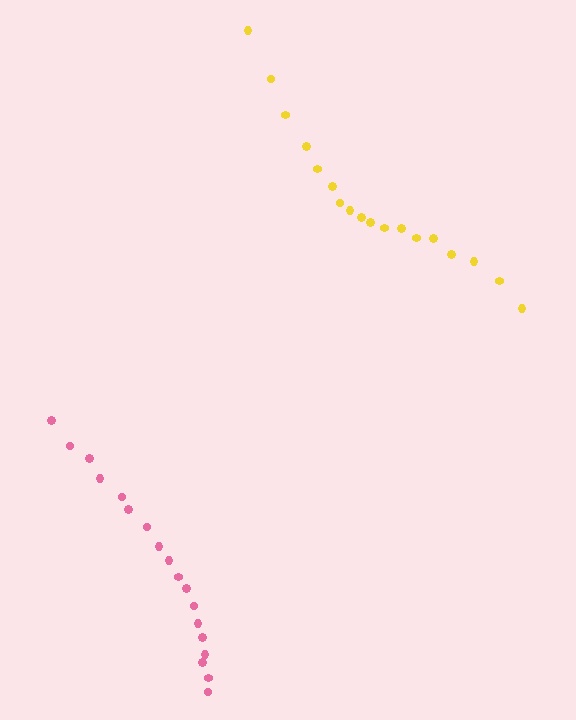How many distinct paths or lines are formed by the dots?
There are 2 distinct paths.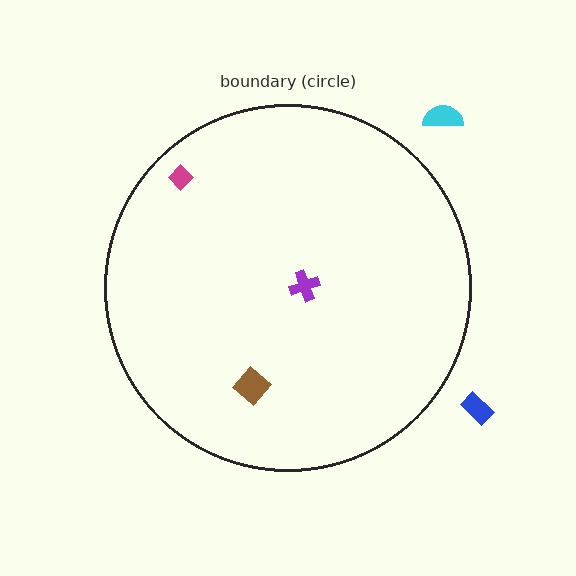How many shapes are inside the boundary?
3 inside, 2 outside.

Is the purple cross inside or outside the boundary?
Inside.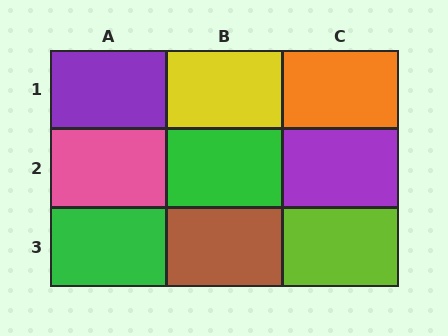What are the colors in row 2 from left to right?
Pink, green, purple.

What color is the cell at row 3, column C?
Lime.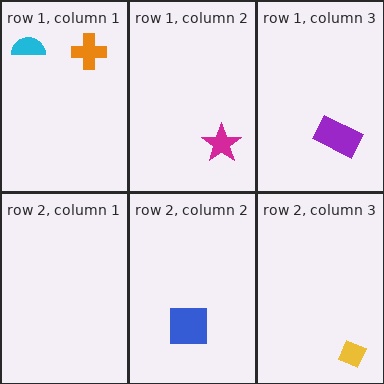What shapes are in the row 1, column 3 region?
The purple rectangle.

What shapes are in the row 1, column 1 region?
The cyan semicircle, the orange cross.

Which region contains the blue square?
The row 2, column 2 region.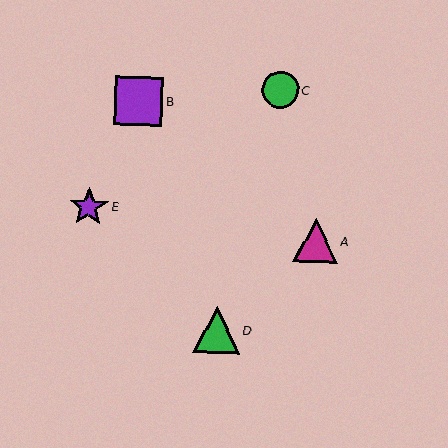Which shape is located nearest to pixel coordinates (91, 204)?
The purple star (labeled E) at (89, 207) is nearest to that location.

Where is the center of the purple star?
The center of the purple star is at (89, 207).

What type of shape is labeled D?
Shape D is a green triangle.